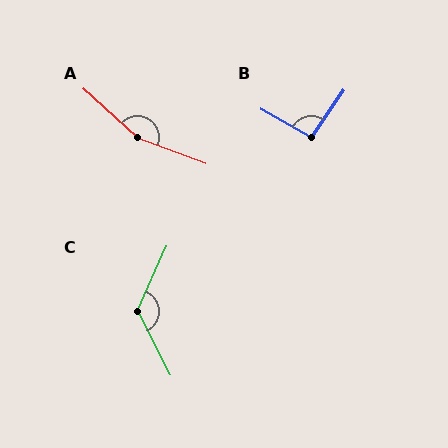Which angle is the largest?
A, at approximately 158 degrees.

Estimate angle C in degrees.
Approximately 129 degrees.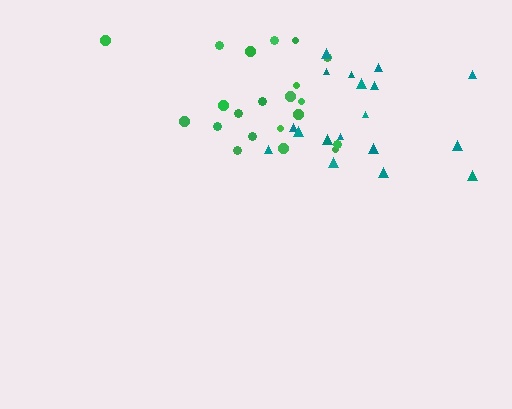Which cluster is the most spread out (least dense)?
Teal.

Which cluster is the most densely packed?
Green.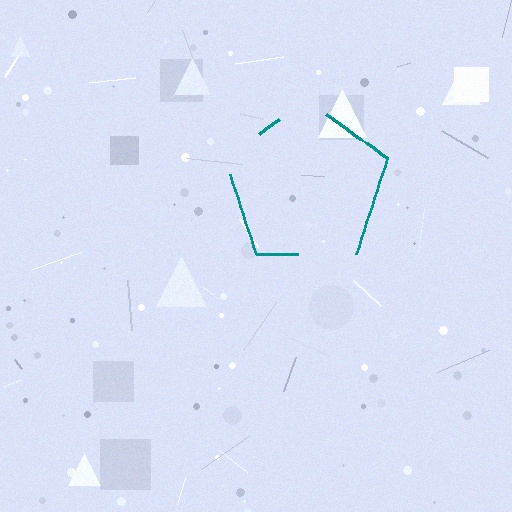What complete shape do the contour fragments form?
The contour fragments form a pentagon.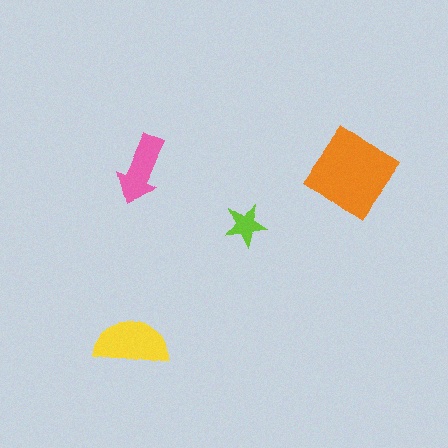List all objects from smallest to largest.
The lime star, the pink arrow, the yellow semicircle, the orange diamond.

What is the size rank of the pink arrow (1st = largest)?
3rd.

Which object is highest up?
The pink arrow is topmost.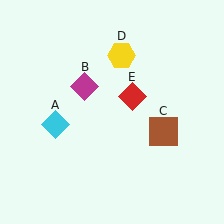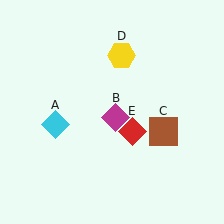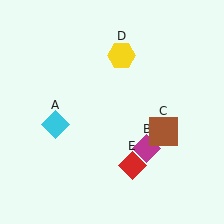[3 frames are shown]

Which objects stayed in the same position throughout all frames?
Cyan diamond (object A) and brown square (object C) and yellow hexagon (object D) remained stationary.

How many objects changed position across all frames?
2 objects changed position: magenta diamond (object B), red diamond (object E).